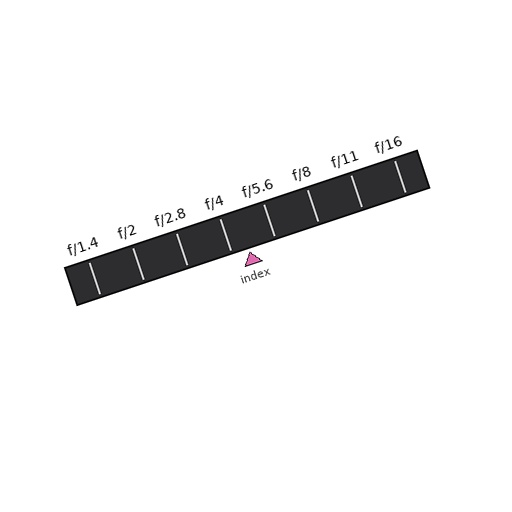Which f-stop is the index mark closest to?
The index mark is closest to f/4.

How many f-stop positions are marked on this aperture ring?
There are 8 f-stop positions marked.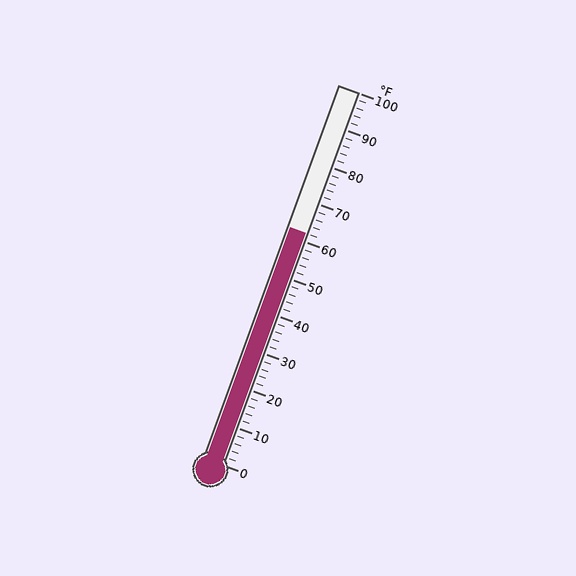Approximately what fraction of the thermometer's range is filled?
The thermometer is filled to approximately 60% of its range.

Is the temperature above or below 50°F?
The temperature is above 50°F.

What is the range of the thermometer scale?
The thermometer scale ranges from 0°F to 100°F.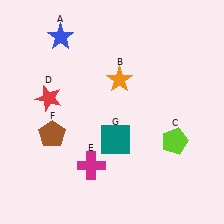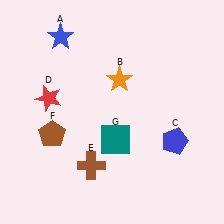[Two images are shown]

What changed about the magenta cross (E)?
In Image 1, E is magenta. In Image 2, it changed to brown.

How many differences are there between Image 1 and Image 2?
There are 2 differences between the two images.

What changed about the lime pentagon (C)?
In Image 1, C is lime. In Image 2, it changed to blue.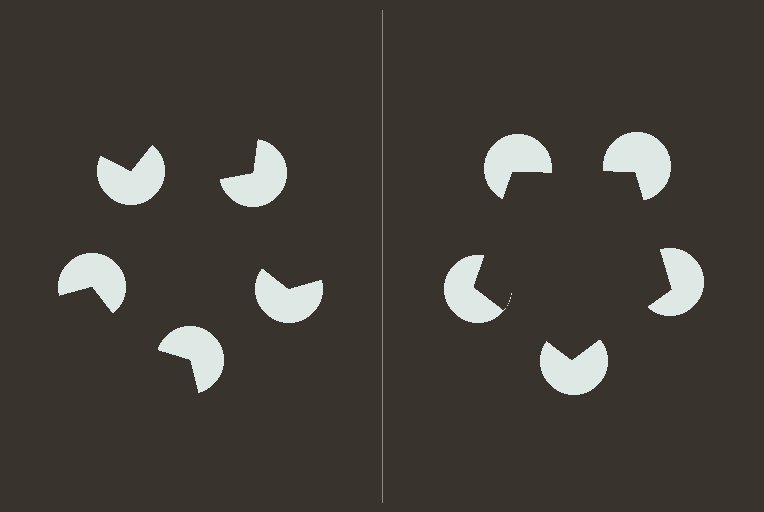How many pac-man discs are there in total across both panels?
10 — 5 on each side.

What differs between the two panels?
The pac-man discs are positioned identically on both sides; only the wedge orientations differ. On the right they align to a pentagon; on the left they are misaligned.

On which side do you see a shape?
An illusory pentagon appears on the right side. On the left side the wedge cuts are rotated, so no coherent shape forms.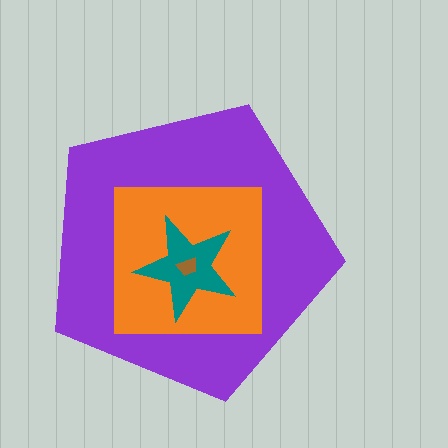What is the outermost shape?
The purple pentagon.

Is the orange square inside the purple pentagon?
Yes.